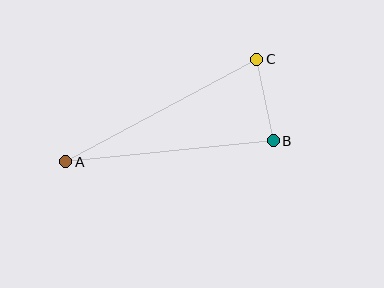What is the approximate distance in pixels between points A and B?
The distance between A and B is approximately 209 pixels.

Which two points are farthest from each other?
Points A and C are farthest from each other.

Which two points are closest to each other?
Points B and C are closest to each other.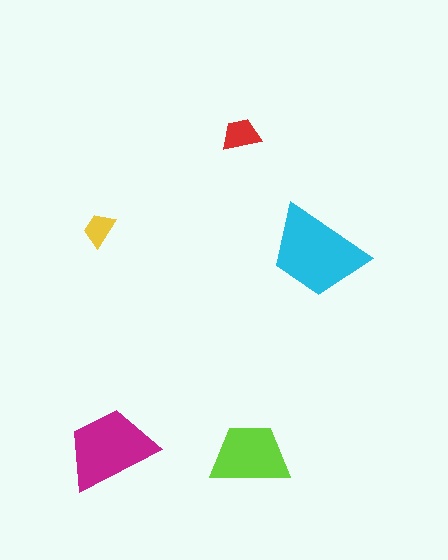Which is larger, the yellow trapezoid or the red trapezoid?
The red one.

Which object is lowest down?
The lime trapezoid is bottommost.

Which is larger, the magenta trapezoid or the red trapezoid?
The magenta one.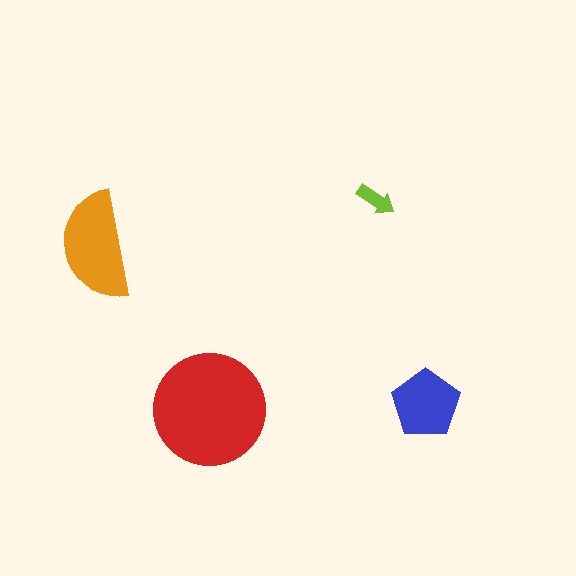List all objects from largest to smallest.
The red circle, the orange semicircle, the blue pentagon, the lime arrow.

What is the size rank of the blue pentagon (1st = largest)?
3rd.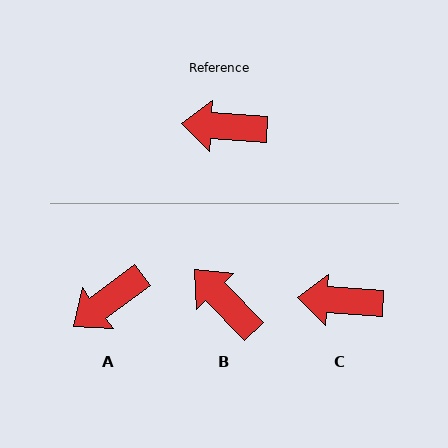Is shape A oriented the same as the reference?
No, it is off by about 41 degrees.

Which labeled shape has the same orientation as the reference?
C.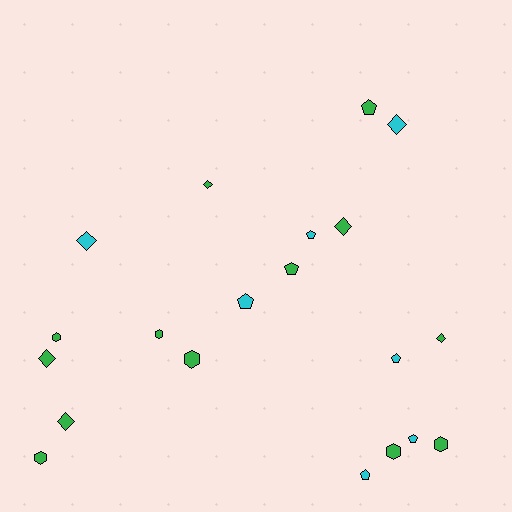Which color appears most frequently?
Green, with 13 objects.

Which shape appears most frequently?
Diamond, with 7 objects.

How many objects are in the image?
There are 20 objects.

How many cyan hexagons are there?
There are no cyan hexagons.